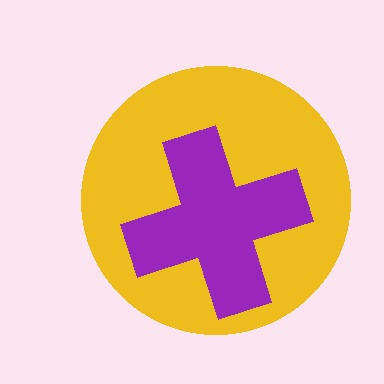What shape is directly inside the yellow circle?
The purple cross.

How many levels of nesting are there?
2.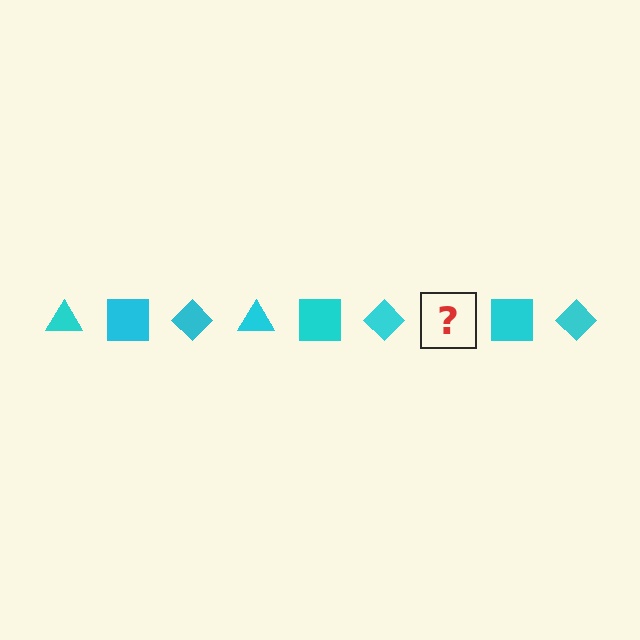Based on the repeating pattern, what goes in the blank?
The blank should be a cyan triangle.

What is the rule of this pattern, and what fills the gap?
The rule is that the pattern cycles through triangle, square, diamond shapes in cyan. The gap should be filled with a cyan triangle.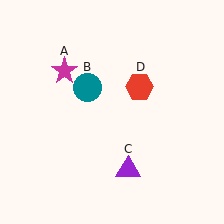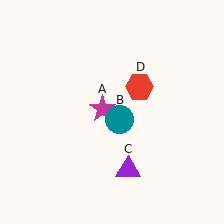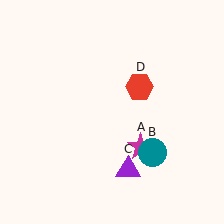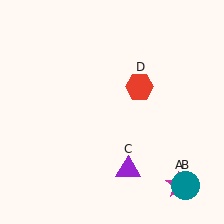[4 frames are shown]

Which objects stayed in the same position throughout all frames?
Purple triangle (object C) and red hexagon (object D) remained stationary.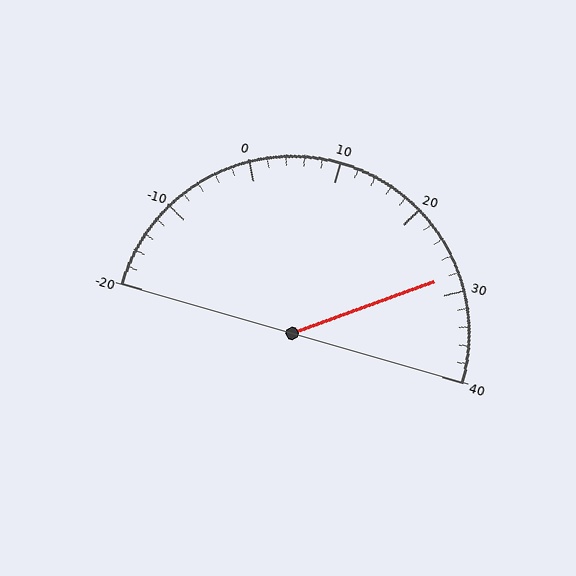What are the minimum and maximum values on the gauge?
The gauge ranges from -20 to 40.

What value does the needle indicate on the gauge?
The needle indicates approximately 28.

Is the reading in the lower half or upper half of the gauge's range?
The reading is in the upper half of the range (-20 to 40).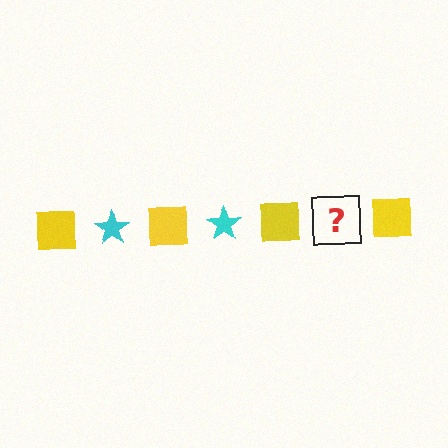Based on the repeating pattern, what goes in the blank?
The blank should be a cyan star.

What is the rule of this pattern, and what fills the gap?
The rule is that the pattern alternates between yellow square and cyan star. The gap should be filled with a cyan star.